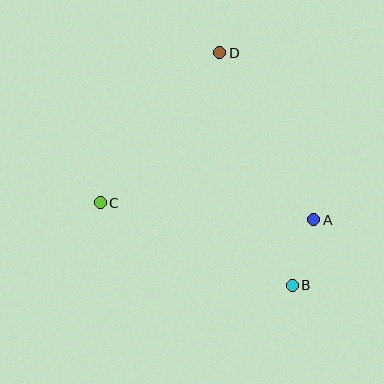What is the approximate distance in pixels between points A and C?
The distance between A and C is approximately 214 pixels.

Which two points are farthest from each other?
Points B and D are farthest from each other.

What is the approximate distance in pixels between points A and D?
The distance between A and D is approximately 191 pixels.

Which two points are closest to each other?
Points A and B are closest to each other.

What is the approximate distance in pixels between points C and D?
The distance between C and D is approximately 192 pixels.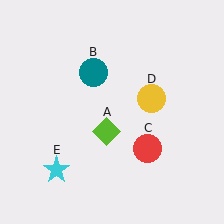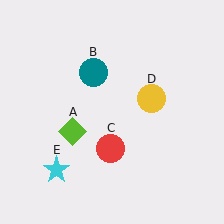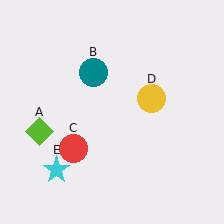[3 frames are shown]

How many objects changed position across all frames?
2 objects changed position: lime diamond (object A), red circle (object C).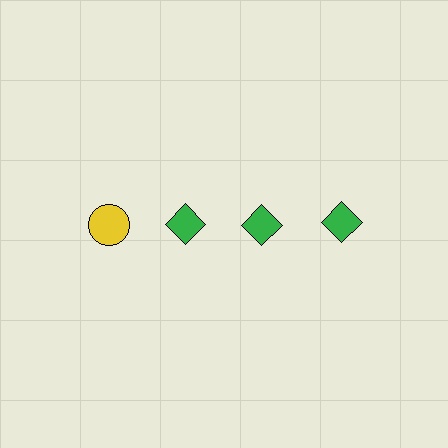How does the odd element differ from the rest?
It differs in both color (yellow instead of green) and shape (circle instead of diamond).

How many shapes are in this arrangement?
There are 4 shapes arranged in a grid pattern.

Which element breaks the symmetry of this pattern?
The yellow circle in the top row, leftmost column breaks the symmetry. All other shapes are green diamonds.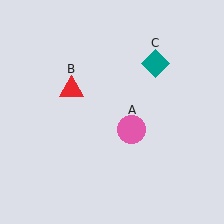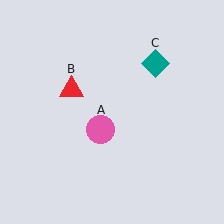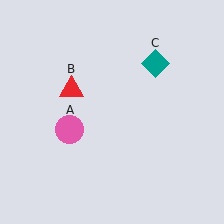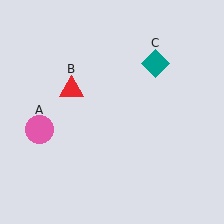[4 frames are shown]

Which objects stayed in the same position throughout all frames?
Red triangle (object B) and teal diamond (object C) remained stationary.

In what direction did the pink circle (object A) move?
The pink circle (object A) moved left.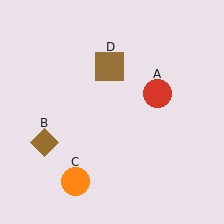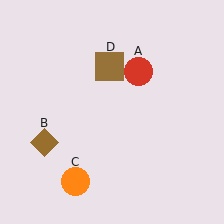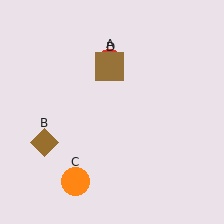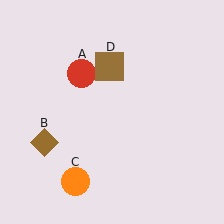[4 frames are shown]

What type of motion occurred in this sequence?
The red circle (object A) rotated counterclockwise around the center of the scene.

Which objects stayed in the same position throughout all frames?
Brown diamond (object B) and orange circle (object C) and brown square (object D) remained stationary.